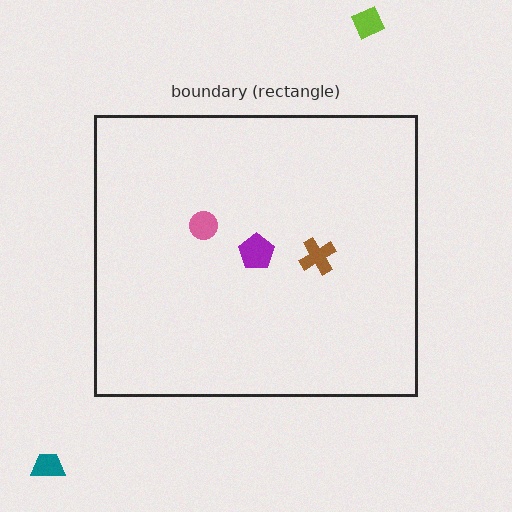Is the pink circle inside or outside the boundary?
Inside.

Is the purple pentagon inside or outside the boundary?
Inside.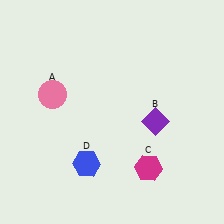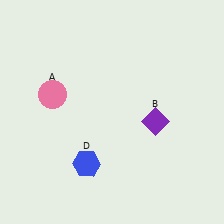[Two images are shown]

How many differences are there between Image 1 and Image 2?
There is 1 difference between the two images.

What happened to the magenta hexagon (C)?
The magenta hexagon (C) was removed in Image 2. It was in the bottom-right area of Image 1.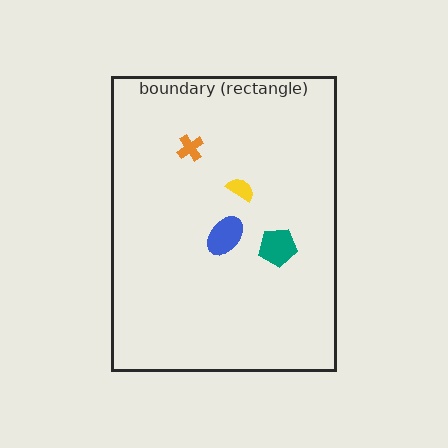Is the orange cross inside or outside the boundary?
Inside.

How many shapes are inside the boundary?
4 inside, 0 outside.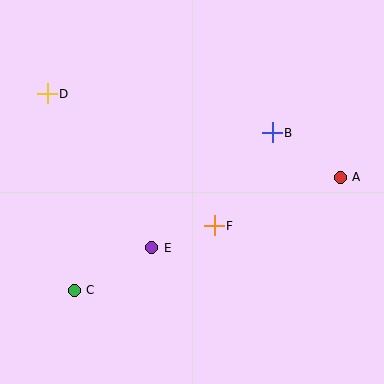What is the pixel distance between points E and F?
The distance between E and F is 66 pixels.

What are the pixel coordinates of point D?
Point D is at (47, 94).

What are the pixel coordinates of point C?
Point C is at (74, 290).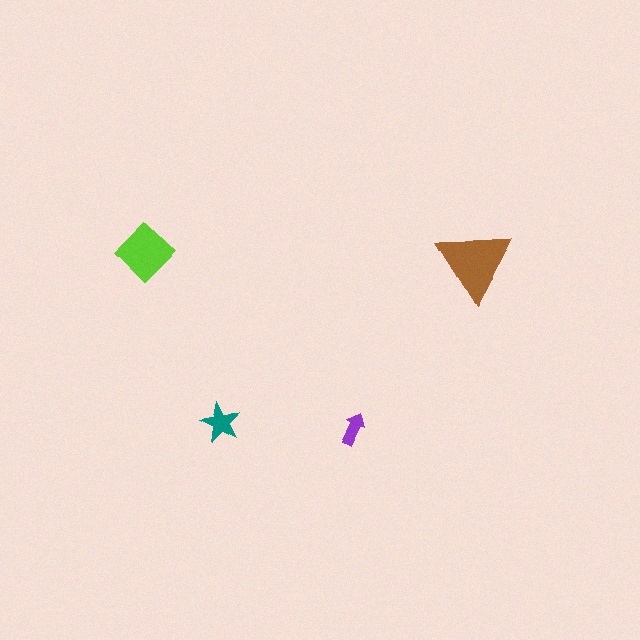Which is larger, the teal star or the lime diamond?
The lime diamond.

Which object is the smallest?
The purple arrow.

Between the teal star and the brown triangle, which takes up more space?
The brown triangle.